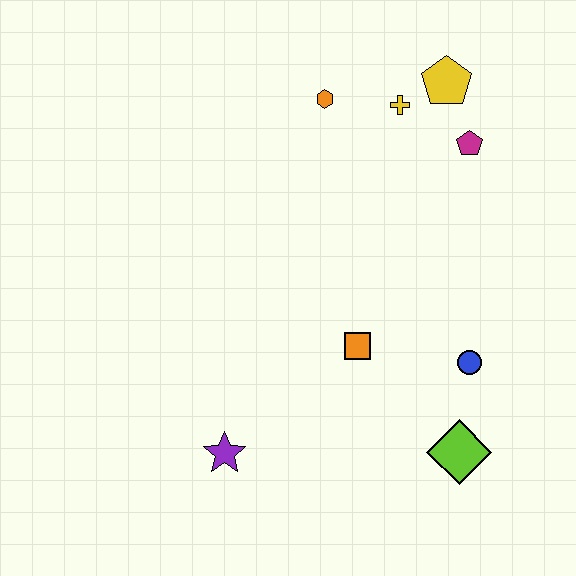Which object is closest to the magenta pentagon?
The yellow pentagon is closest to the magenta pentagon.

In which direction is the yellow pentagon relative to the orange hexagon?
The yellow pentagon is to the right of the orange hexagon.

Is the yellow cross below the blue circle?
No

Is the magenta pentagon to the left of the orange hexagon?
No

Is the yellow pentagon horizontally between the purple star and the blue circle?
Yes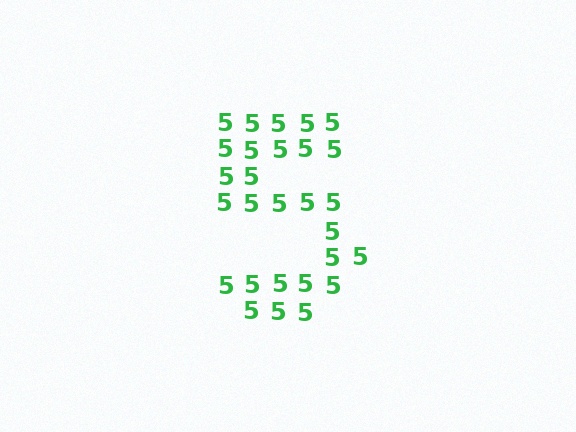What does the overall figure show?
The overall figure shows the digit 5.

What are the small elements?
The small elements are digit 5's.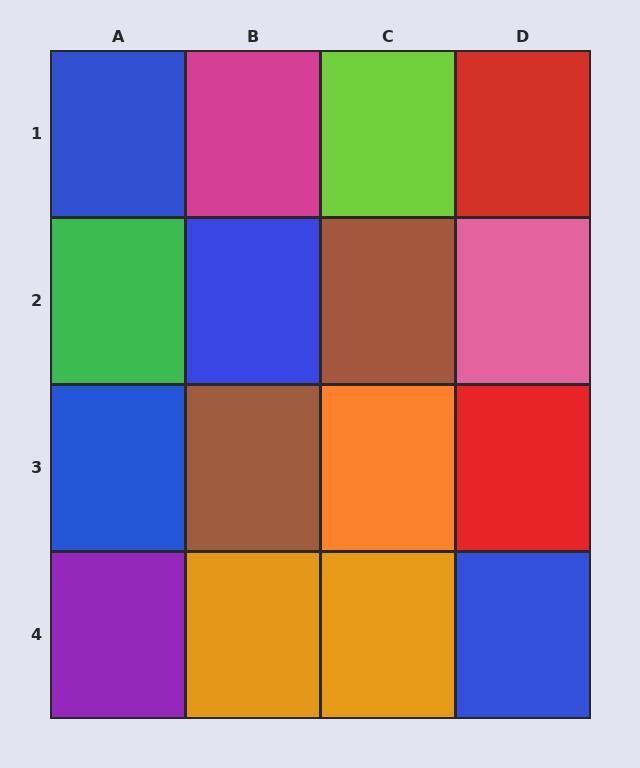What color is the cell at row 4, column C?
Orange.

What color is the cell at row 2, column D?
Pink.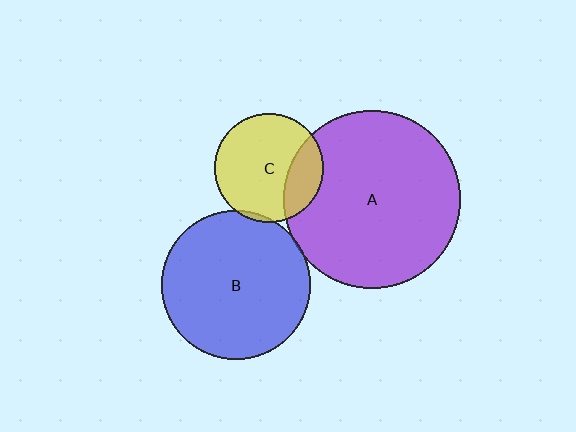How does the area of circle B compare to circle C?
Approximately 1.9 times.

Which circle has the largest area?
Circle A (purple).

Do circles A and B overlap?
Yes.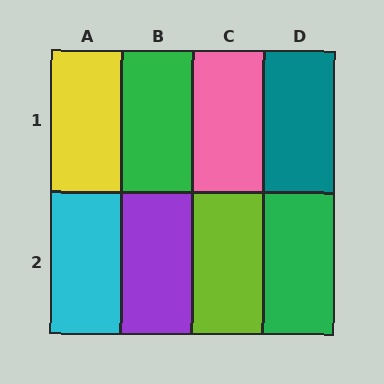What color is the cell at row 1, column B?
Green.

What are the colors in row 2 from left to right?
Cyan, purple, lime, green.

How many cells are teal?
1 cell is teal.